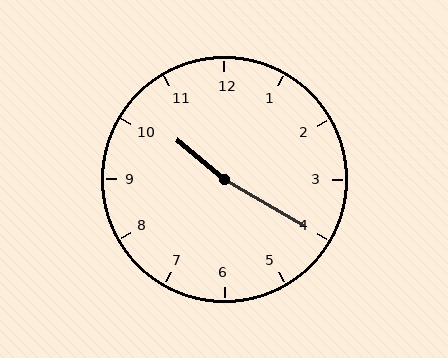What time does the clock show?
10:20.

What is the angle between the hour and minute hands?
Approximately 170 degrees.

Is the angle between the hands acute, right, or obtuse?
It is obtuse.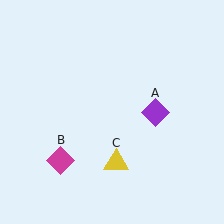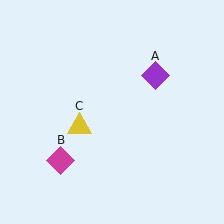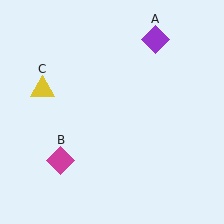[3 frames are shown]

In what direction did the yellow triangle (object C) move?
The yellow triangle (object C) moved up and to the left.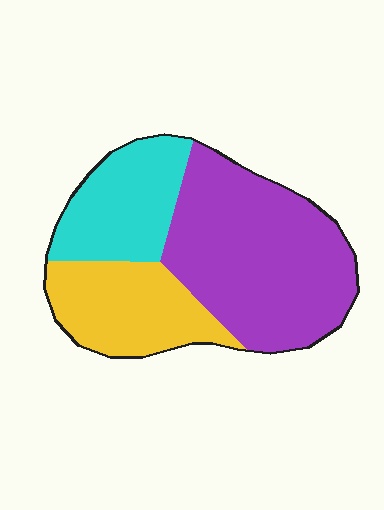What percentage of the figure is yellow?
Yellow takes up about one quarter (1/4) of the figure.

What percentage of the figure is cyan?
Cyan covers around 25% of the figure.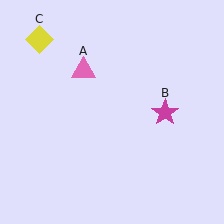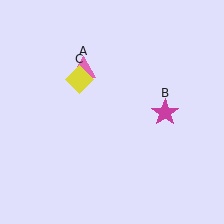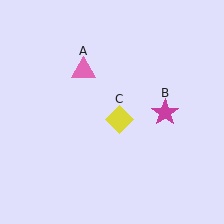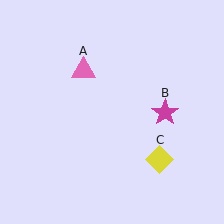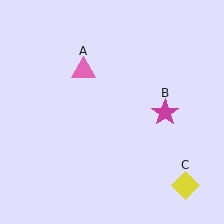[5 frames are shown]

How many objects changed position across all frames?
1 object changed position: yellow diamond (object C).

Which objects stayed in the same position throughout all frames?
Pink triangle (object A) and magenta star (object B) remained stationary.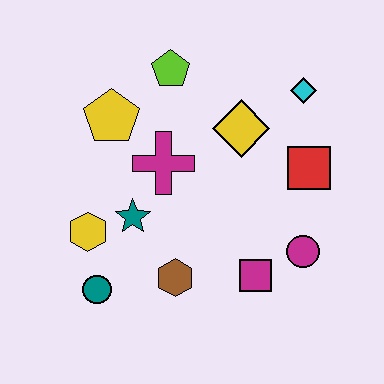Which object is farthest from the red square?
The teal circle is farthest from the red square.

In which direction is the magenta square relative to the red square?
The magenta square is below the red square.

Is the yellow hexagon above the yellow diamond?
No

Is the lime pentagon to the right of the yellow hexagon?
Yes